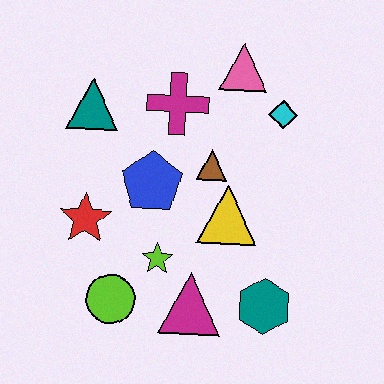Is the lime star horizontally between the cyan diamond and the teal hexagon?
No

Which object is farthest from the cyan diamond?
The lime circle is farthest from the cyan diamond.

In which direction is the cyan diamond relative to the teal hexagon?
The cyan diamond is above the teal hexagon.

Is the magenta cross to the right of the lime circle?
Yes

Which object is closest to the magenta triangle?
The lime star is closest to the magenta triangle.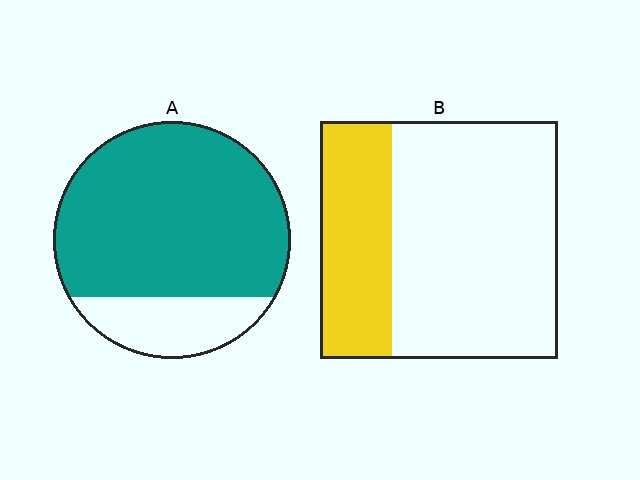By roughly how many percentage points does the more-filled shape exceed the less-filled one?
By roughly 50 percentage points (A over B).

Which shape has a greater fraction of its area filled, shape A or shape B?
Shape A.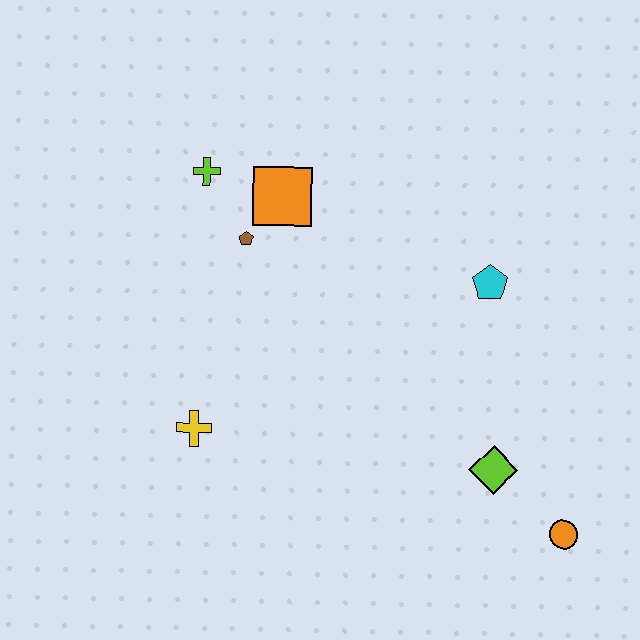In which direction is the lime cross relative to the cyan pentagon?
The lime cross is to the left of the cyan pentagon.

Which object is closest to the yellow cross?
The brown pentagon is closest to the yellow cross.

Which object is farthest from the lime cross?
The orange circle is farthest from the lime cross.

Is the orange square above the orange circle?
Yes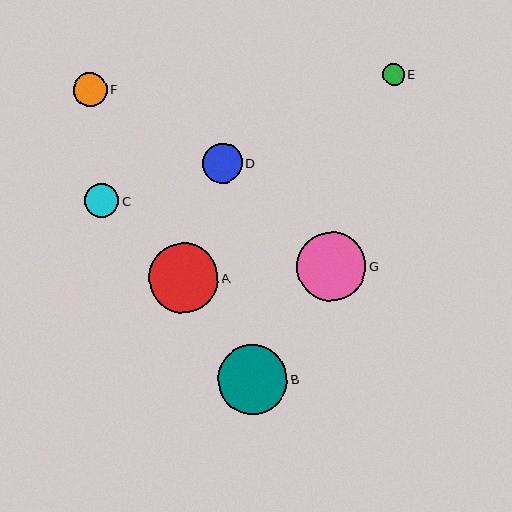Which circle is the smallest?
Circle E is the smallest with a size of approximately 22 pixels.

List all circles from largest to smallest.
From largest to smallest: B, A, G, D, C, F, E.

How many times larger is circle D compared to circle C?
Circle D is approximately 1.2 times the size of circle C.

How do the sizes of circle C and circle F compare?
Circle C and circle F are approximately the same size.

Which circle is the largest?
Circle B is the largest with a size of approximately 70 pixels.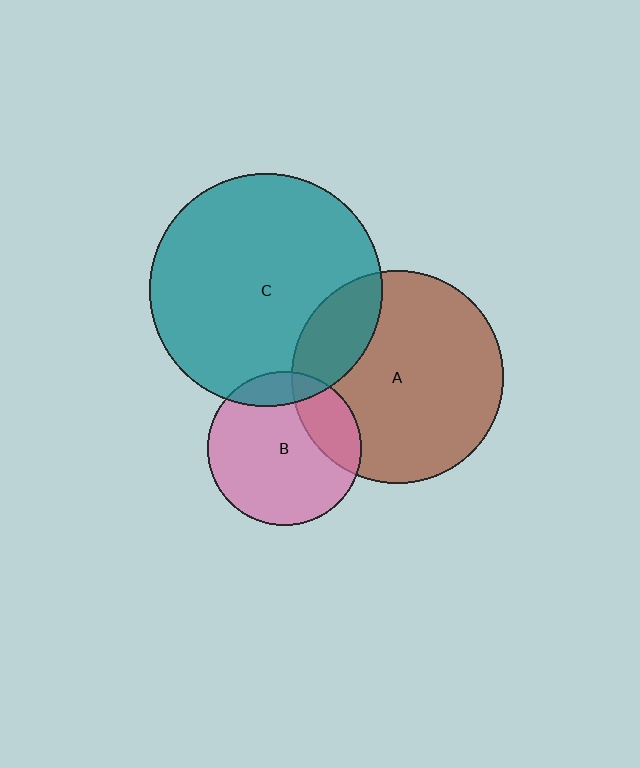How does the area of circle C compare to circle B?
Approximately 2.3 times.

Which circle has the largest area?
Circle C (teal).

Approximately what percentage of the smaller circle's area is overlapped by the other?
Approximately 25%.